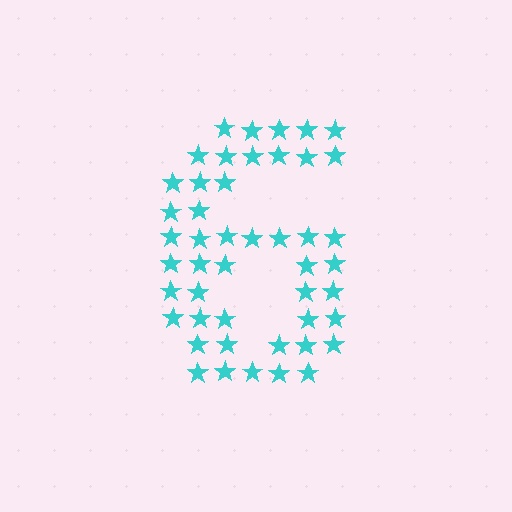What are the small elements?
The small elements are stars.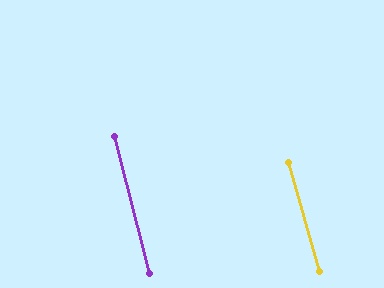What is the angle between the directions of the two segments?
Approximately 1 degree.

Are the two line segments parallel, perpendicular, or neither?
Parallel — their directions differ by only 1.3°.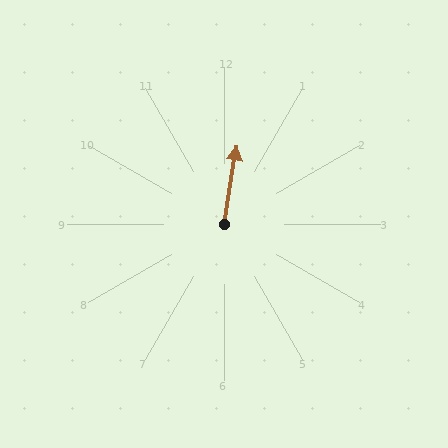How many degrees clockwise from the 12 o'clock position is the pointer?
Approximately 9 degrees.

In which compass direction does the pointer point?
North.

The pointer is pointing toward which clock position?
Roughly 12 o'clock.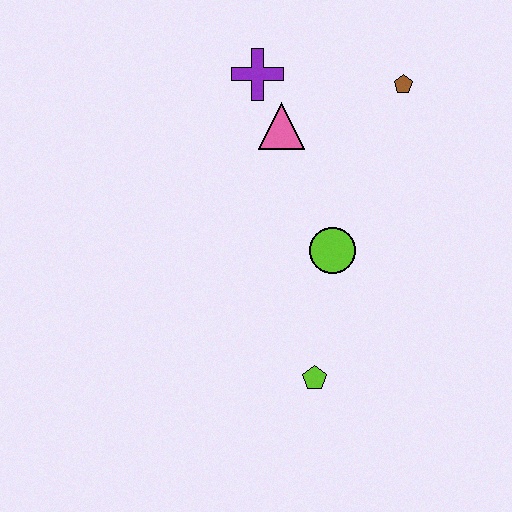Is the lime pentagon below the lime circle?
Yes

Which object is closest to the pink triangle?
The purple cross is closest to the pink triangle.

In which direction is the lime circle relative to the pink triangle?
The lime circle is below the pink triangle.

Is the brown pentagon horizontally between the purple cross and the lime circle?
No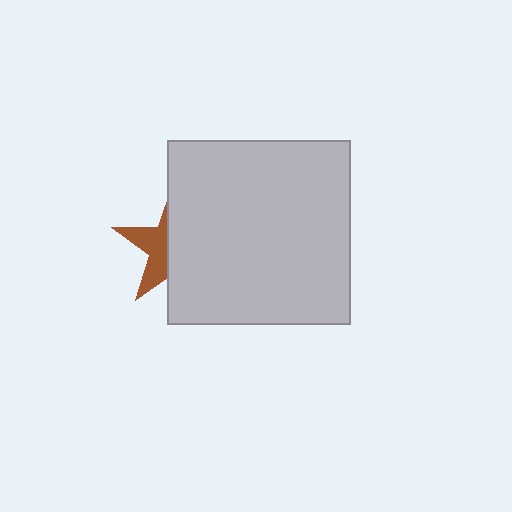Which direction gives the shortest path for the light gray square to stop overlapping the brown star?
Moving right gives the shortest separation.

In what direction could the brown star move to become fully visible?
The brown star could move left. That would shift it out from behind the light gray square entirely.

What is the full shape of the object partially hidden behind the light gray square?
The partially hidden object is a brown star.